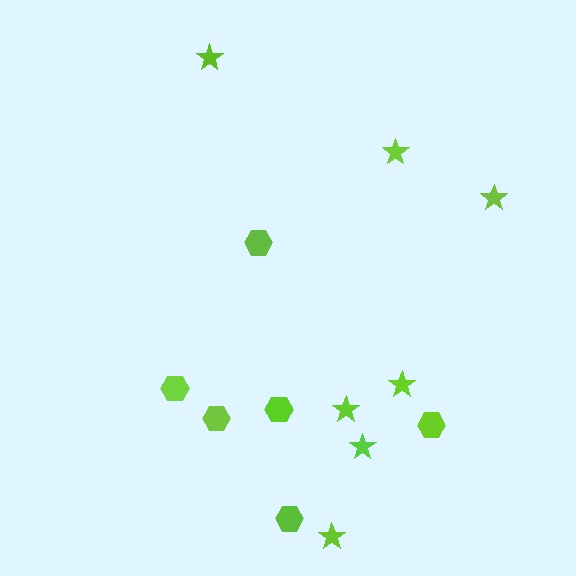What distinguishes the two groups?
There are 2 groups: one group of hexagons (6) and one group of stars (7).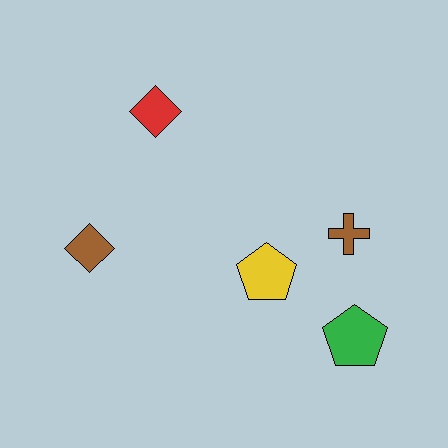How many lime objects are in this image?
There are no lime objects.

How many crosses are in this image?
There is 1 cross.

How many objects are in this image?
There are 5 objects.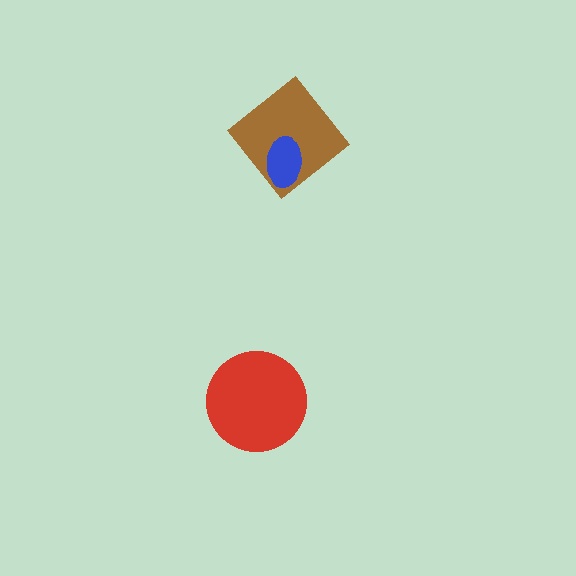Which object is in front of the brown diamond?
The blue ellipse is in front of the brown diamond.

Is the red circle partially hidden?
No, no other shape covers it.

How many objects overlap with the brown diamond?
1 object overlaps with the brown diamond.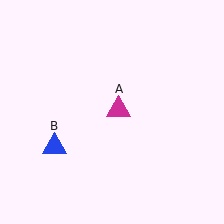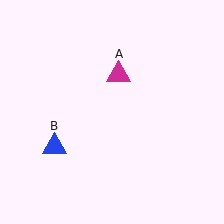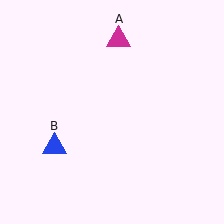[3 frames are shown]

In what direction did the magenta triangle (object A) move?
The magenta triangle (object A) moved up.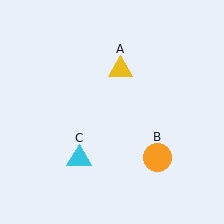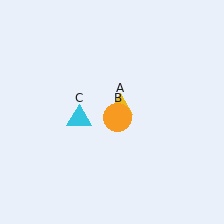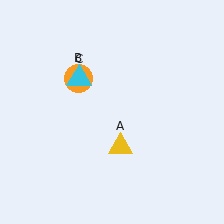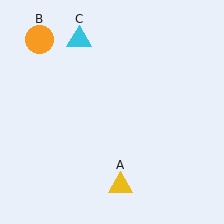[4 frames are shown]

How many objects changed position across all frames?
3 objects changed position: yellow triangle (object A), orange circle (object B), cyan triangle (object C).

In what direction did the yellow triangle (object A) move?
The yellow triangle (object A) moved down.